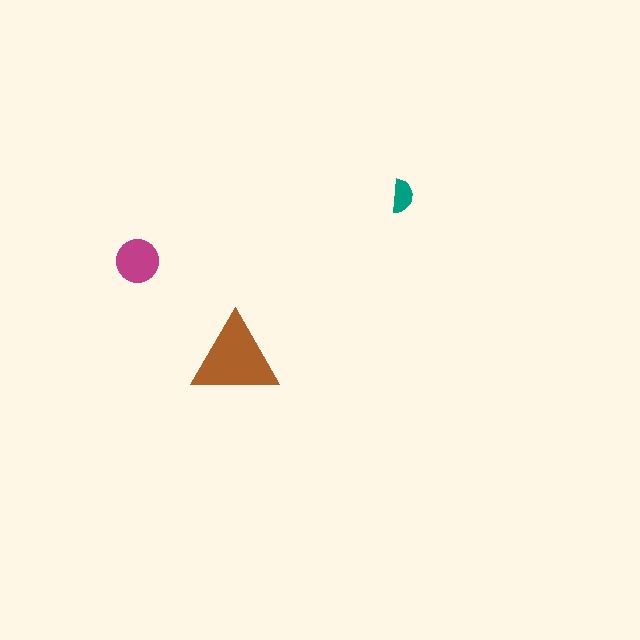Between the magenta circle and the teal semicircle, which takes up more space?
The magenta circle.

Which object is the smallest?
The teal semicircle.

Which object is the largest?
The brown triangle.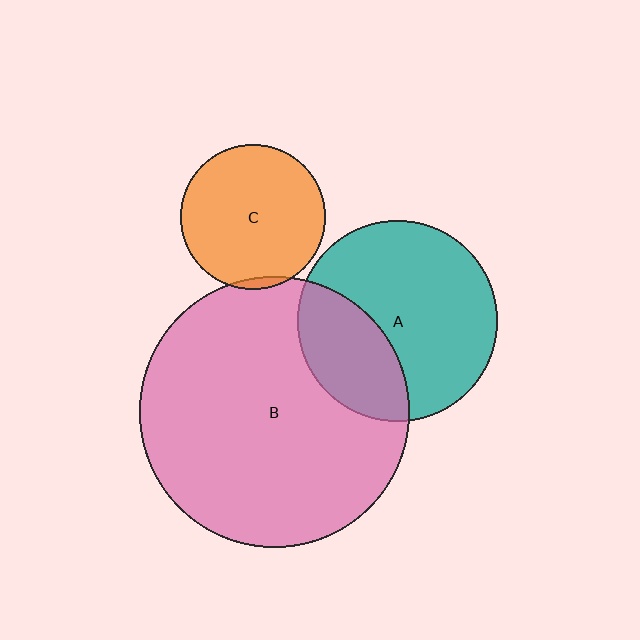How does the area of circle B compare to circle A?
Approximately 1.8 times.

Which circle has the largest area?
Circle B (pink).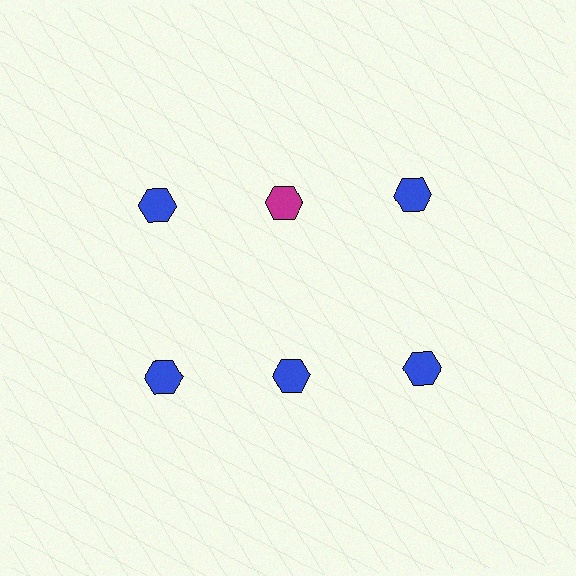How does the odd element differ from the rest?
It has a different color: magenta instead of blue.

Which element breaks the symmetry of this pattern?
The magenta hexagon in the top row, second from left column breaks the symmetry. All other shapes are blue hexagons.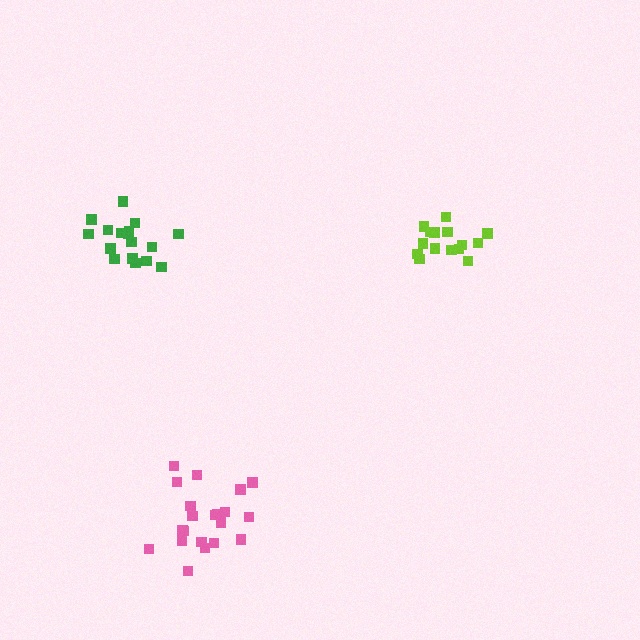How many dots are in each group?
Group 1: 17 dots, Group 2: 15 dots, Group 3: 21 dots (53 total).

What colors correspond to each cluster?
The clusters are colored: green, lime, pink.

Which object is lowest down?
The pink cluster is bottommost.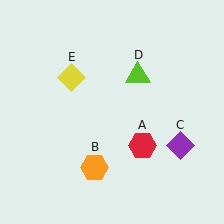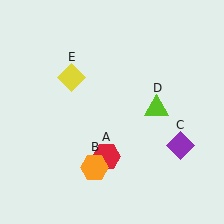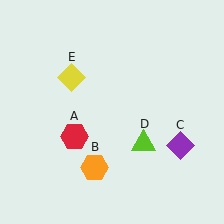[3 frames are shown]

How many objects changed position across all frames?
2 objects changed position: red hexagon (object A), lime triangle (object D).